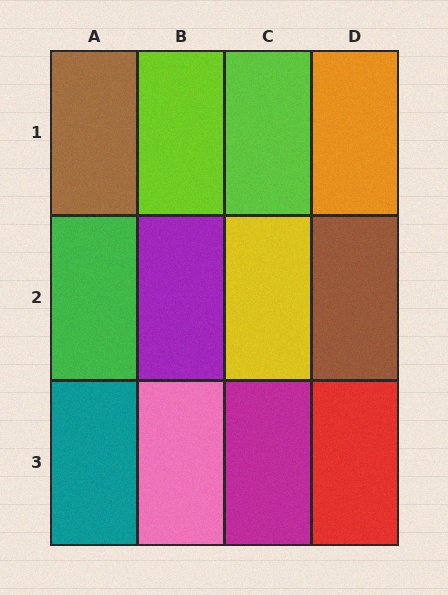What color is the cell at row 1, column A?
Brown.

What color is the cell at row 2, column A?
Green.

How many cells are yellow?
1 cell is yellow.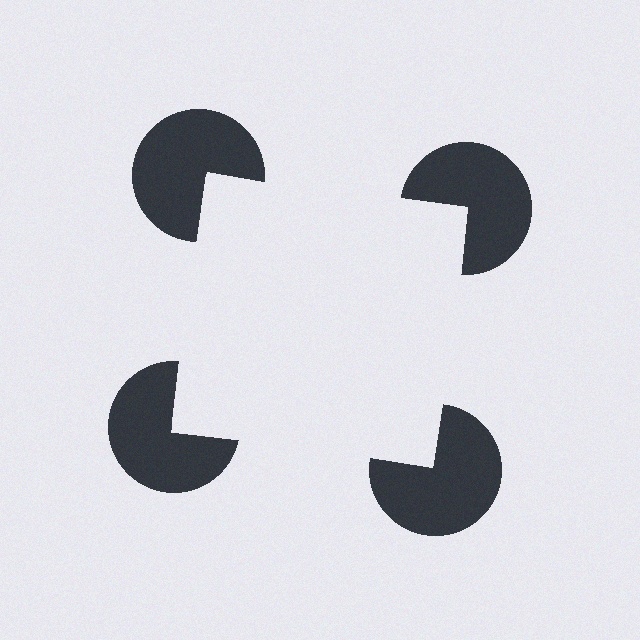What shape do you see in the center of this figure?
An illusory square — its edges are inferred from the aligned wedge cuts in the pac-man discs, not physically drawn.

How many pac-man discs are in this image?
There are 4 — one at each vertex of the illusory square.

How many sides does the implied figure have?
4 sides.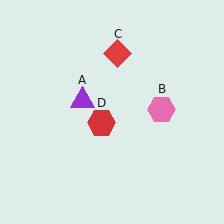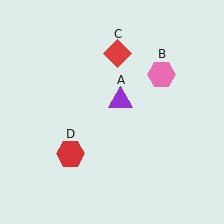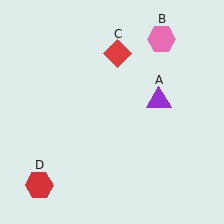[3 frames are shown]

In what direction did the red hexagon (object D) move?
The red hexagon (object D) moved down and to the left.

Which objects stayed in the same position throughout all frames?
Red diamond (object C) remained stationary.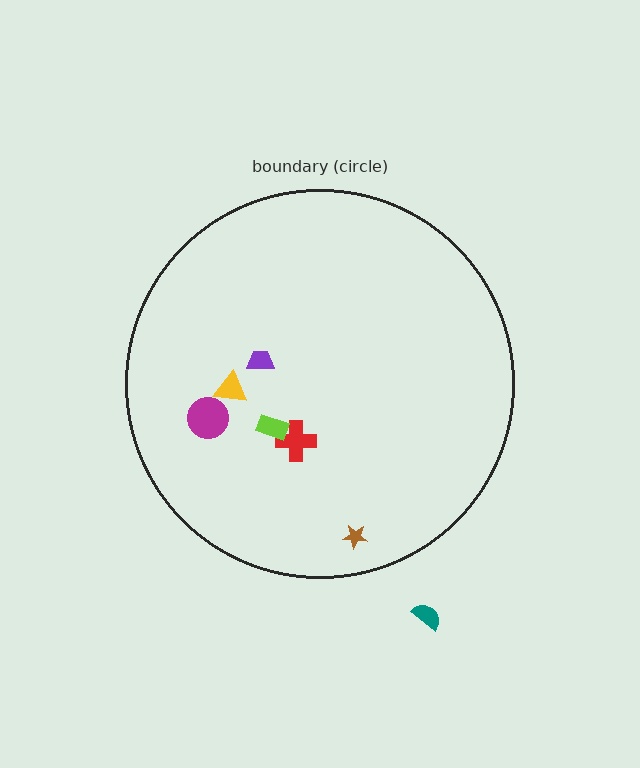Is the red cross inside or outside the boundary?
Inside.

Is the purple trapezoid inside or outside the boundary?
Inside.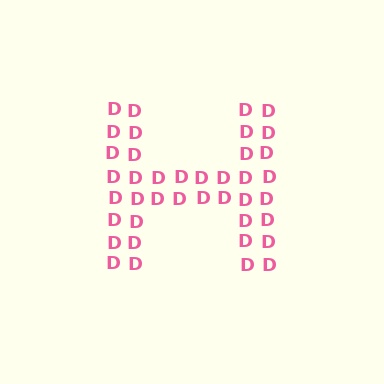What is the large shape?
The large shape is the letter H.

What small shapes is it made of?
It is made of small letter D's.